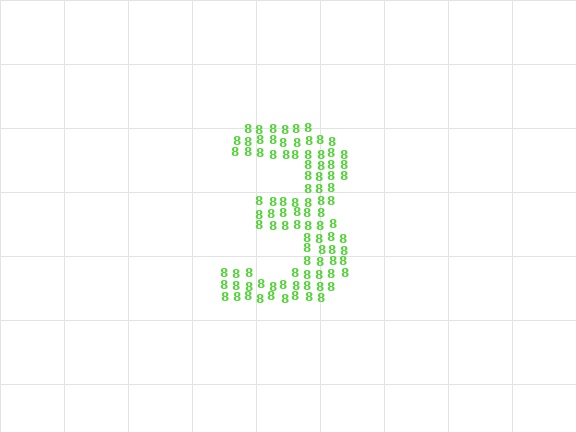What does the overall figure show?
The overall figure shows the digit 3.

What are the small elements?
The small elements are digit 8's.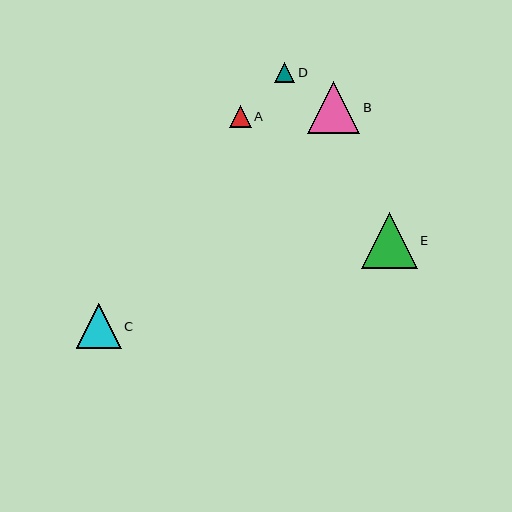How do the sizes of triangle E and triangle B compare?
Triangle E and triangle B are approximately the same size.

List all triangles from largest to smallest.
From largest to smallest: E, B, C, A, D.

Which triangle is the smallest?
Triangle D is the smallest with a size of approximately 20 pixels.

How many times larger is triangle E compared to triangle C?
Triangle E is approximately 1.2 times the size of triangle C.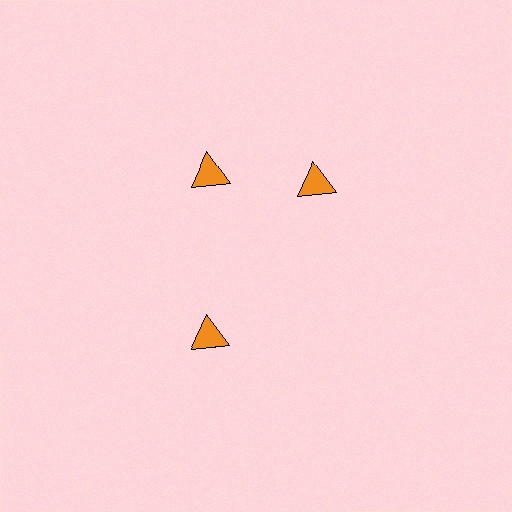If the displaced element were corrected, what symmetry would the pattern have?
It would have 3-fold rotational symmetry — the pattern would map onto itself every 120 degrees.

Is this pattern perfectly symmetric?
No. The 3 orange triangles are arranged in a ring, but one element near the 3 o'clock position is rotated out of alignment along the ring, breaking the 3-fold rotational symmetry.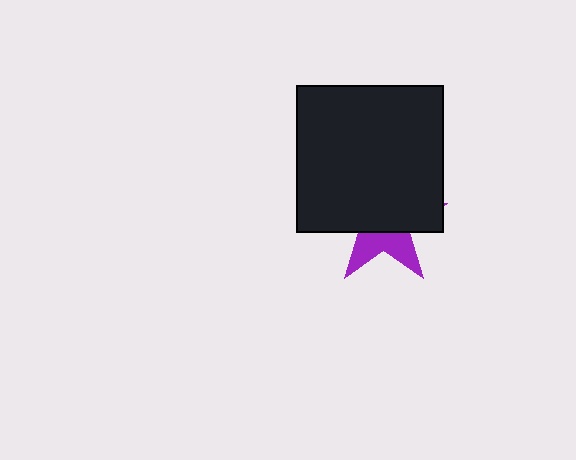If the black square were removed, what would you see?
You would see the complete purple star.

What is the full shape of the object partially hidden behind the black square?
The partially hidden object is a purple star.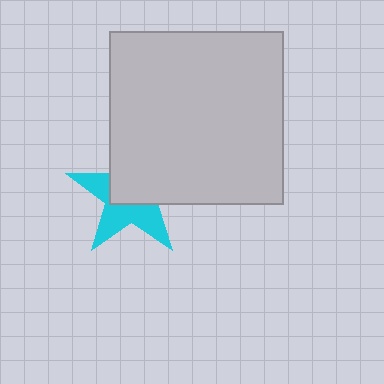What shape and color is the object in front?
The object in front is a light gray square.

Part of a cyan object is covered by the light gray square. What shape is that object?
It is a star.